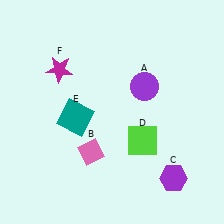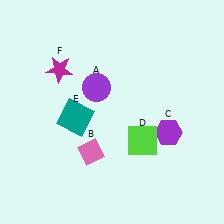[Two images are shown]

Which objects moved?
The objects that moved are: the purple circle (A), the purple hexagon (C).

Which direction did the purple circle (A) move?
The purple circle (A) moved left.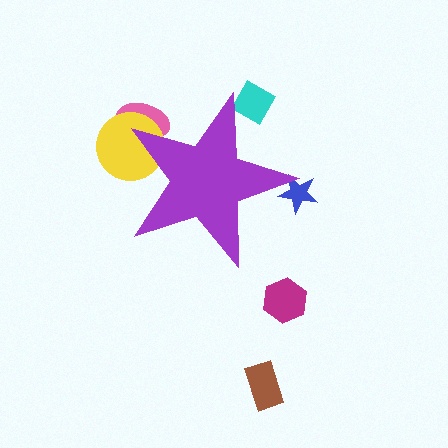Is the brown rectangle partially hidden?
No, the brown rectangle is fully visible.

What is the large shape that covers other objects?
A purple star.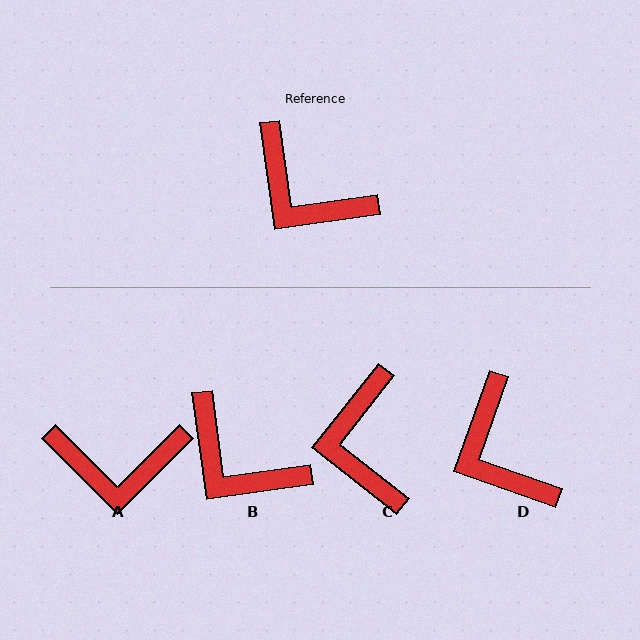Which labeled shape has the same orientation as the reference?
B.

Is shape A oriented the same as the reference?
No, it is off by about 37 degrees.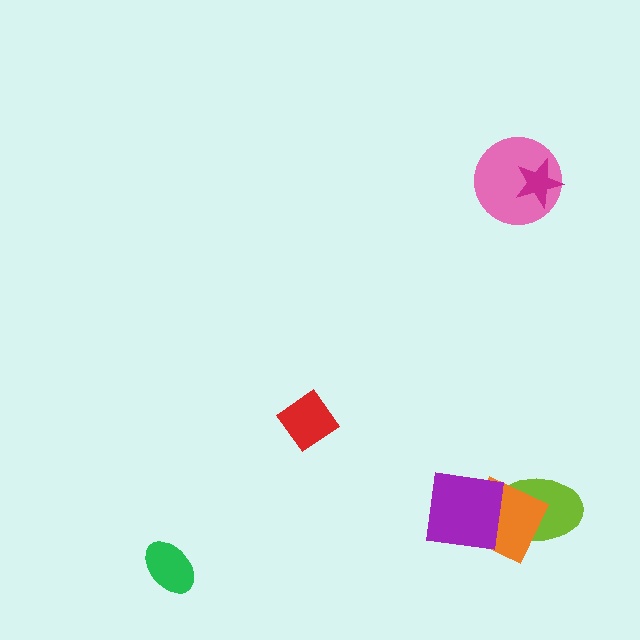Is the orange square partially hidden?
Yes, it is partially covered by another shape.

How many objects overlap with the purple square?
2 objects overlap with the purple square.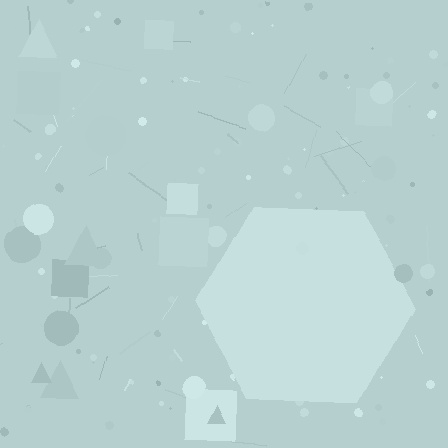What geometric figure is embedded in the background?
A hexagon is embedded in the background.